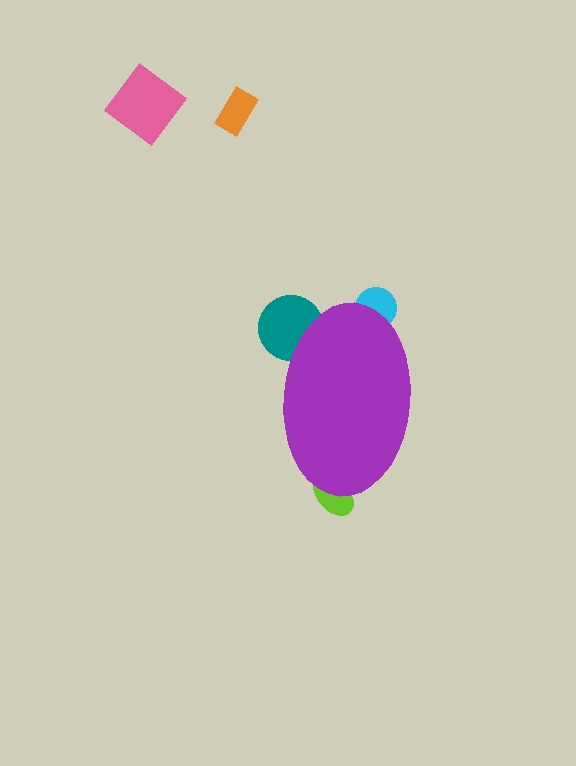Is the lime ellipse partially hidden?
Yes, the lime ellipse is partially hidden behind the purple ellipse.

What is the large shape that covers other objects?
A purple ellipse.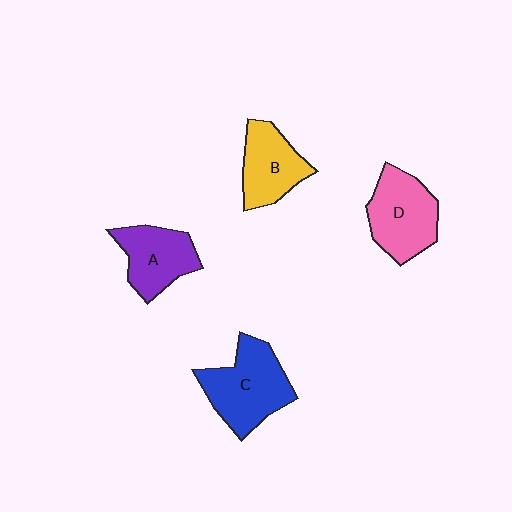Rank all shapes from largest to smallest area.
From largest to smallest: C (blue), D (pink), A (purple), B (yellow).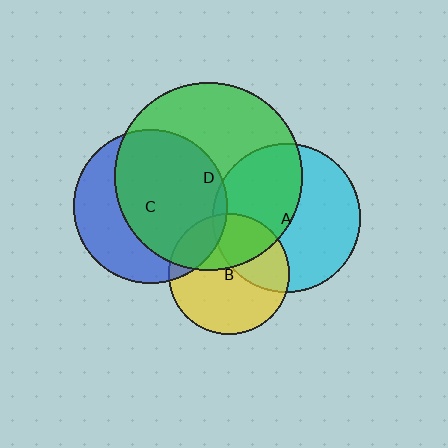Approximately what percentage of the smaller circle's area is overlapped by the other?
Approximately 35%.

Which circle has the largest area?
Circle D (green).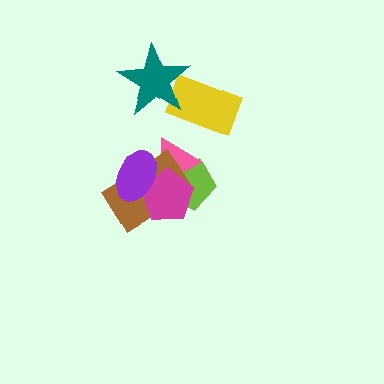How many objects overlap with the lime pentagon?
3 objects overlap with the lime pentagon.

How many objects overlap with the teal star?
1 object overlaps with the teal star.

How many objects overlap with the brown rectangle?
4 objects overlap with the brown rectangle.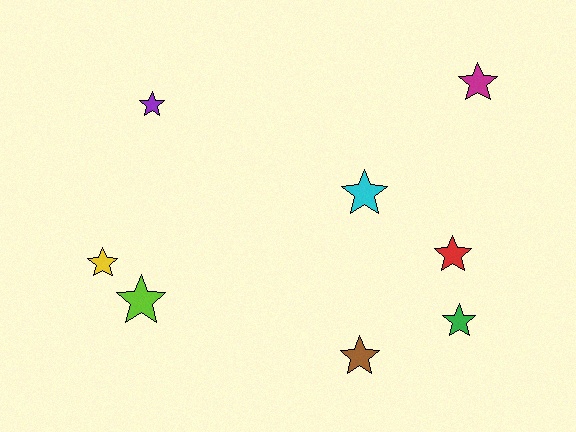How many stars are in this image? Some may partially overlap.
There are 8 stars.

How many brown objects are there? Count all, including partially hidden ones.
There is 1 brown object.